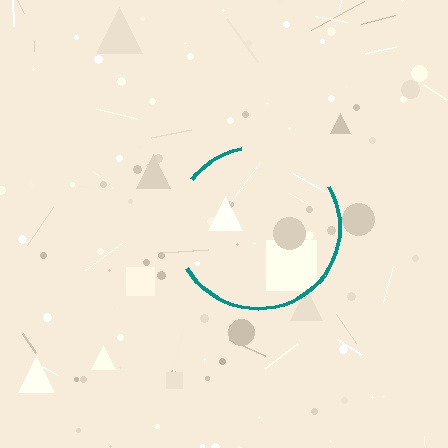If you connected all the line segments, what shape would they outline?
They would outline a circle.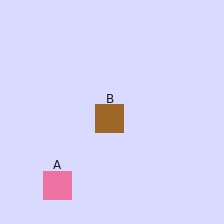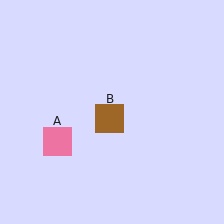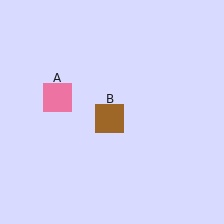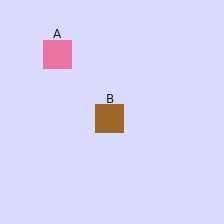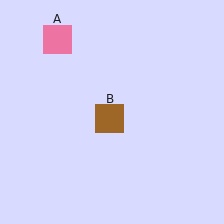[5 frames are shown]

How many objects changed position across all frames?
1 object changed position: pink square (object A).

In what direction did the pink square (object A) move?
The pink square (object A) moved up.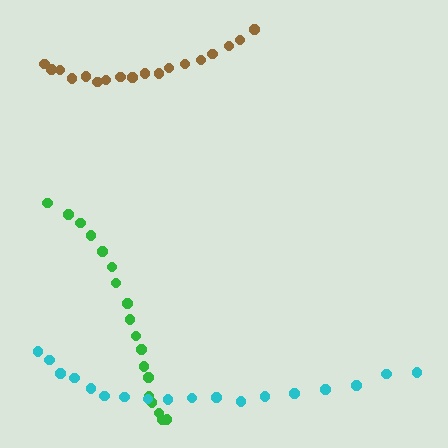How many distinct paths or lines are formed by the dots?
There are 3 distinct paths.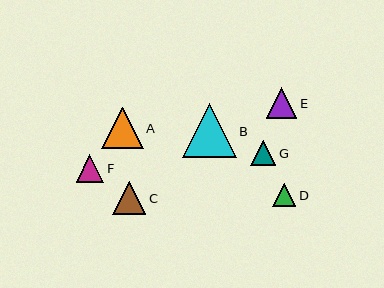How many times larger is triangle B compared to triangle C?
Triangle B is approximately 1.6 times the size of triangle C.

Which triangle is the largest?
Triangle B is the largest with a size of approximately 53 pixels.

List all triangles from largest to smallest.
From largest to smallest: B, A, C, E, F, G, D.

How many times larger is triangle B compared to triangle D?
Triangle B is approximately 2.3 times the size of triangle D.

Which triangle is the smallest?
Triangle D is the smallest with a size of approximately 24 pixels.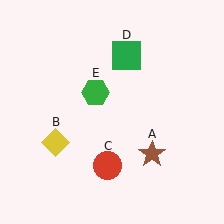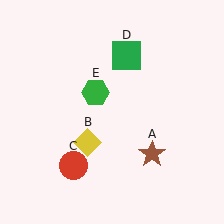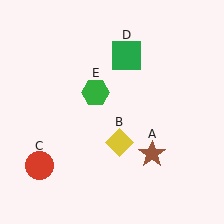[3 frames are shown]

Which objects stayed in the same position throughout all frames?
Brown star (object A) and green square (object D) and green hexagon (object E) remained stationary.